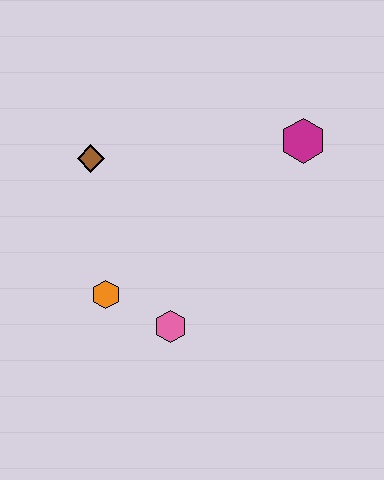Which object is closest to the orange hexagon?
The pink hexagon is closest to the orange hexagon.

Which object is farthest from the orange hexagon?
The magenta hexagon is farthest from the orange hexagon.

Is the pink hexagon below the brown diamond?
Yes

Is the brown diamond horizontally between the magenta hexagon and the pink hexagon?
No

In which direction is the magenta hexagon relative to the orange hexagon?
The magenta hexagon is to the right of the orange hexagon.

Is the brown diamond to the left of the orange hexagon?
Yes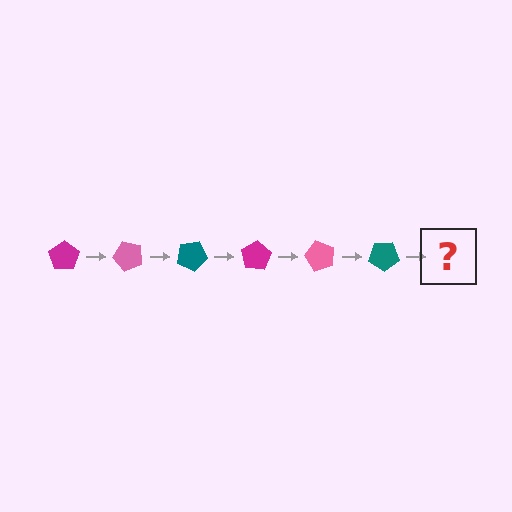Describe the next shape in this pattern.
It should be a magenta pentagon, rotated 300 degrees from the start.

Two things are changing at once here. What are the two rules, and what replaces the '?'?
The two rules are that it rotates 50 degrees each step and the color cycles through magenta, pink, and teal. The '?' should be a magenta pentagon, rotated 300 degrees from the start.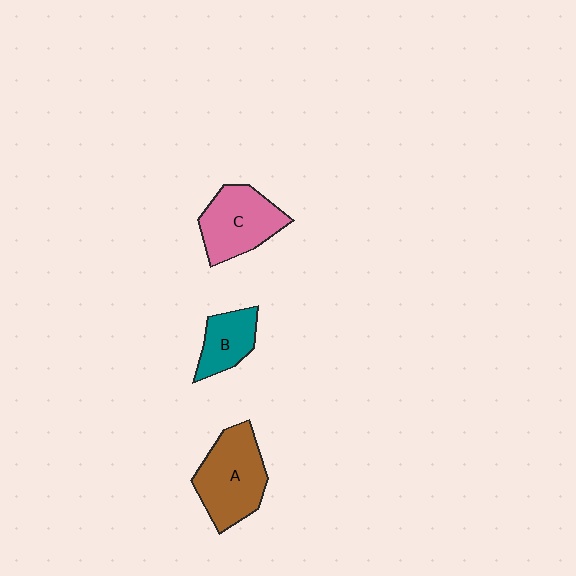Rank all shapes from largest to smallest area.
From largest to smallest: A (brown), C (pink), B (teal).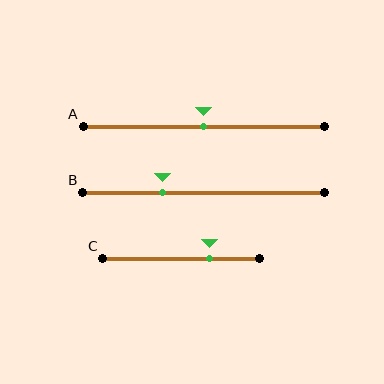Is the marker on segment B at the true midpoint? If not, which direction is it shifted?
No, the marker on segment B is shifted to the left by about 17% of the segment length.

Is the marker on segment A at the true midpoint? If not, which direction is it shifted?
Yes, the marker on segment A is at the true midpoint.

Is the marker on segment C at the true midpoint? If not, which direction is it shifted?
No, the marker on segment C is shifted to the right by about 18% of the segment length.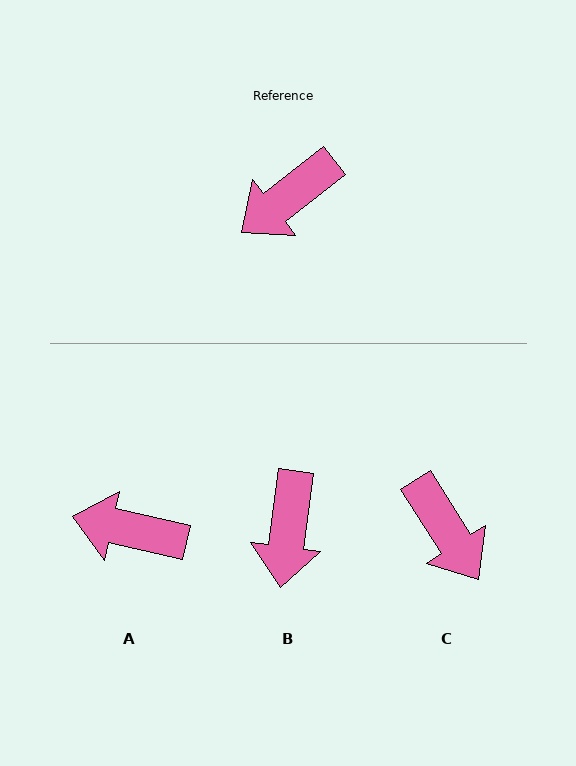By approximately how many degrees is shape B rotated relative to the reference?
Approximately 44 degrees counter-clockwise.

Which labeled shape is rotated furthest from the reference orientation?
C, about 84 degrees away.